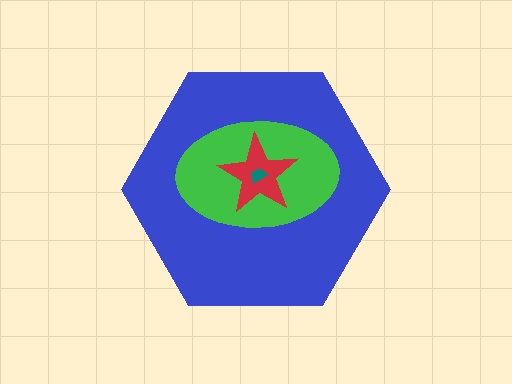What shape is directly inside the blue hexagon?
The green ellipse.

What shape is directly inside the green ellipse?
The red star.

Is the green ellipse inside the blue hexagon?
Yes.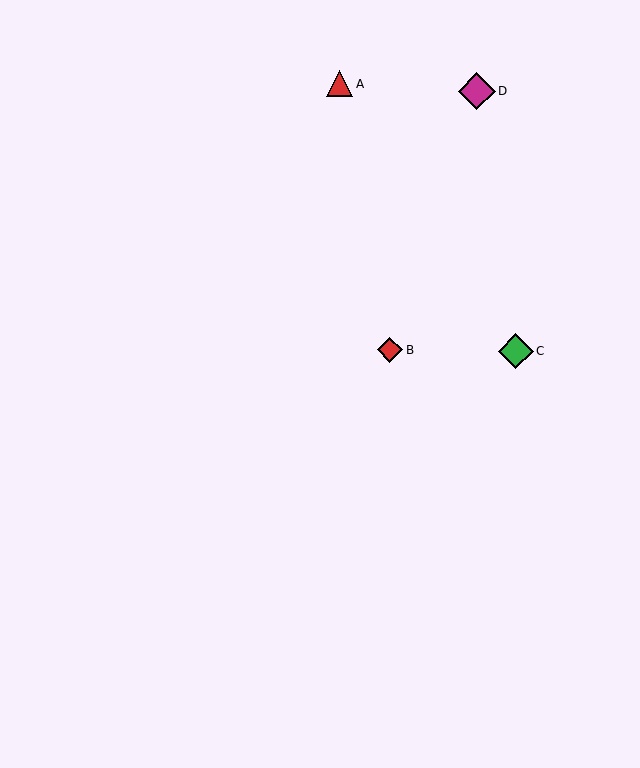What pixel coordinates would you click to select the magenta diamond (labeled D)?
Click at (477, 91) to select the magenta diamond D.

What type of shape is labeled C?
Shape C is a green diamond.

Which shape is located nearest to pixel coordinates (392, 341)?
The red diamond (labeled B) at (390, 350) is nearest to that location.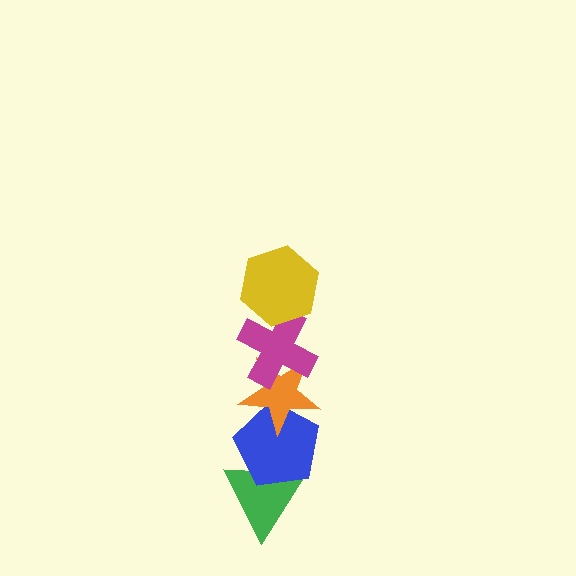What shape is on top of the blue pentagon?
The orange star is on top of the blue pentagon.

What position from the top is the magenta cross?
The magenta cross is 2nd from the top.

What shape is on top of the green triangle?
The blue pentagon is on top of the green triangle.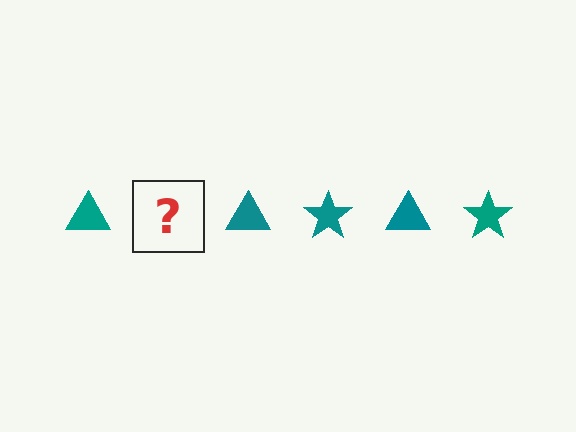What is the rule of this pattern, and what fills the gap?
The rule is that the pattern cycles through triangle, star shapes in teal. The gap should be filled with a teal star.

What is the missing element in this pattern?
The missing element is a teal star.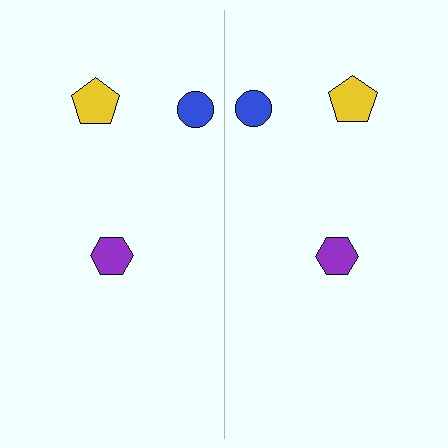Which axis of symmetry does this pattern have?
The pattern has a vertical axis of symmetry running through the center of the image.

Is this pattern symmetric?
Yes, this pattern has bilateral (reflection) symmetry.